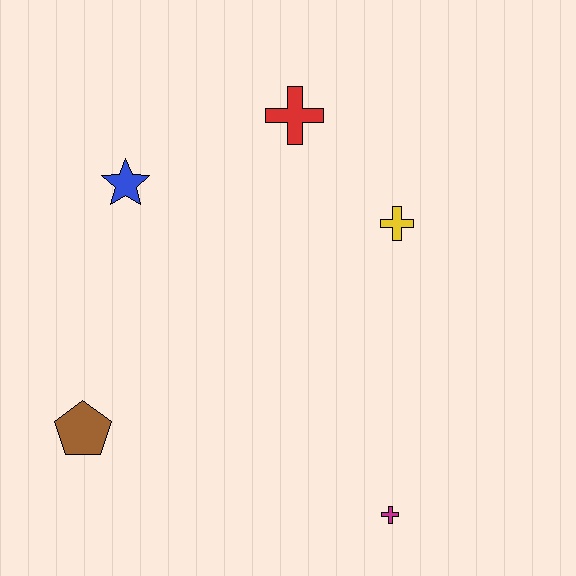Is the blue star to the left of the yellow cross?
Yes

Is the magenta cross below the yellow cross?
Yes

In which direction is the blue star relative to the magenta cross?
The blue star is above the magenta cross.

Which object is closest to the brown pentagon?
The blue star is closest to the brown pentagon.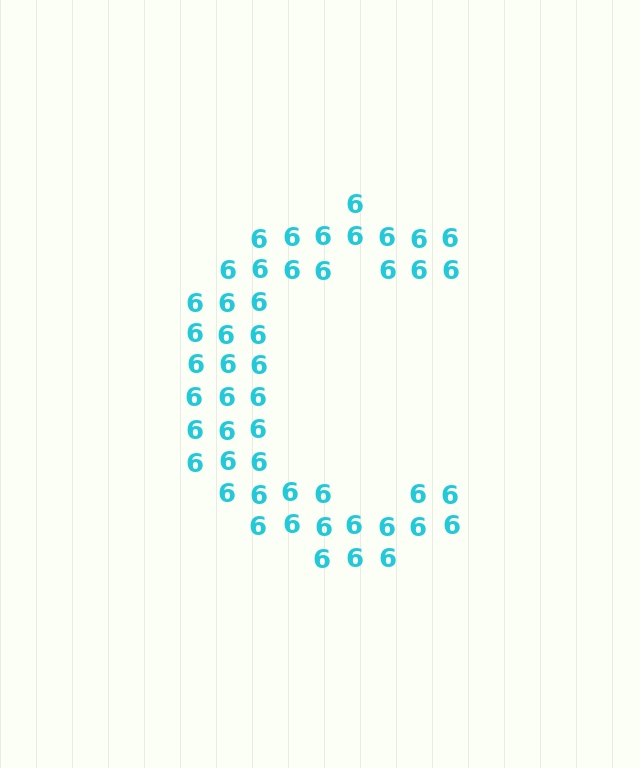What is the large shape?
The large shape is the letter C.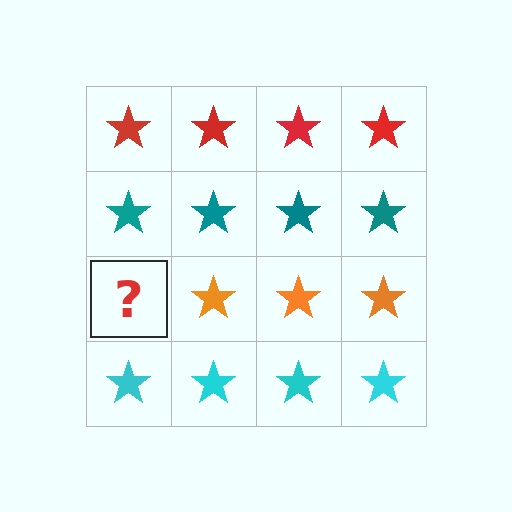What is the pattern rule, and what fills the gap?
The rule is that each row has a consistent color. The gap should be filled with an orange star.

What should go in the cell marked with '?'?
The missing cell should contain an orange star.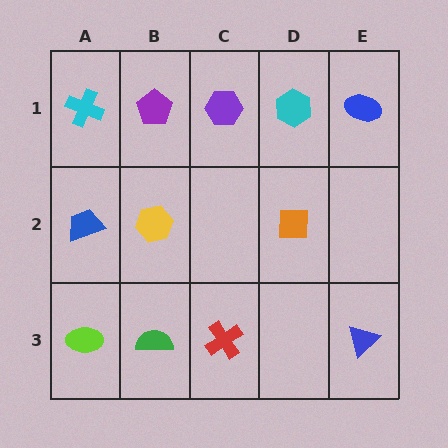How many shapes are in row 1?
5 shapes.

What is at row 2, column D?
An orange square.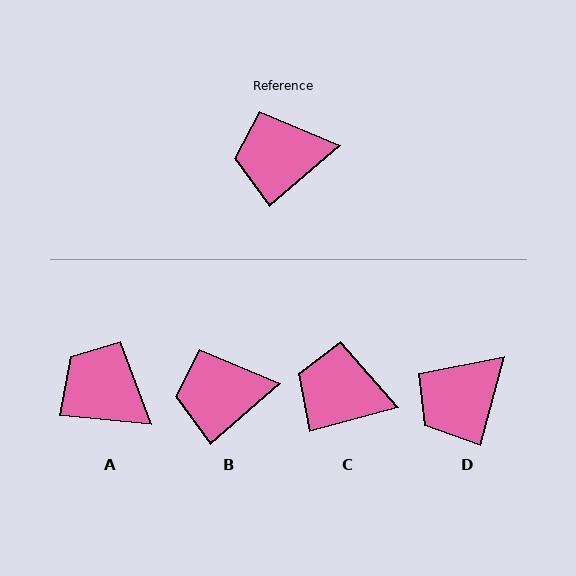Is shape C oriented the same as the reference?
No, it is off by about 25 degrees.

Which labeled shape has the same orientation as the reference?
B.